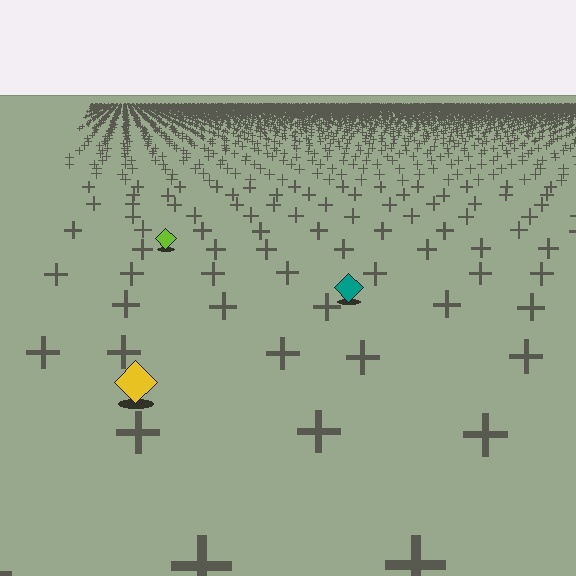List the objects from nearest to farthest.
From nearest to farthest: the yellow diamond, the teal diamond, the lime diamond.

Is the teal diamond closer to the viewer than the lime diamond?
Yes. The teal diamond is closer — you can tell from the texture gradient: the ground texture is coarser near it.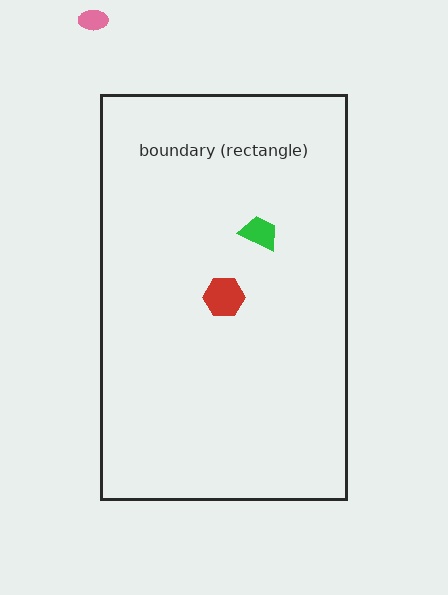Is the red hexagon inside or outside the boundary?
Inside.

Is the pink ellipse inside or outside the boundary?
Outside.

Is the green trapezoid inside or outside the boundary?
Inside.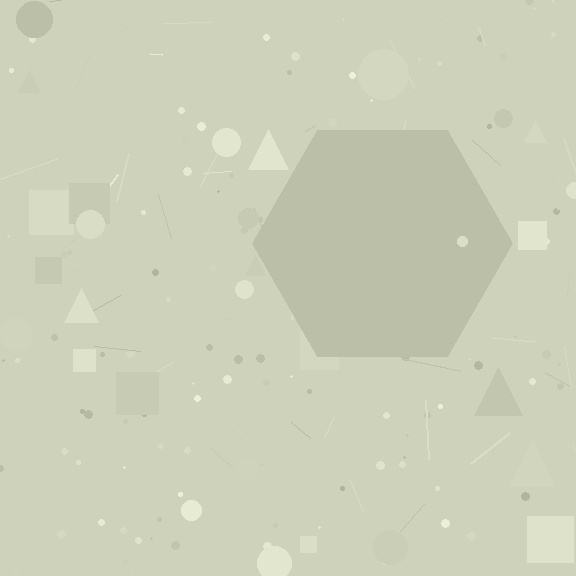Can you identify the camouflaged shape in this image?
The camouflaged shape is a hexagon.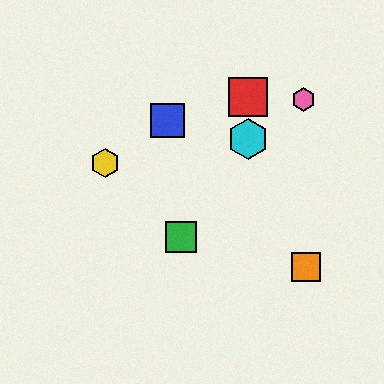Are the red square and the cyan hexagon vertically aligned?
Yes, both are at x≈248.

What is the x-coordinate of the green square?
The green square is at x≈181.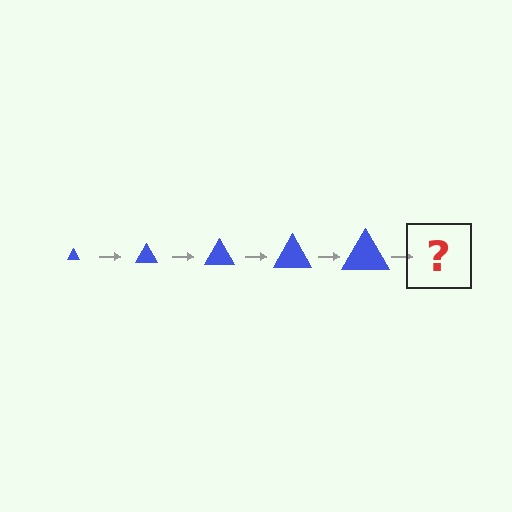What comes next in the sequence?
The next element should be a blue triangle, larger than the previous one.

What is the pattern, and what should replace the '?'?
The pattern is that the triangle gets progressively larger each step. The '?' should be a blue triangle, larger than the previous one.